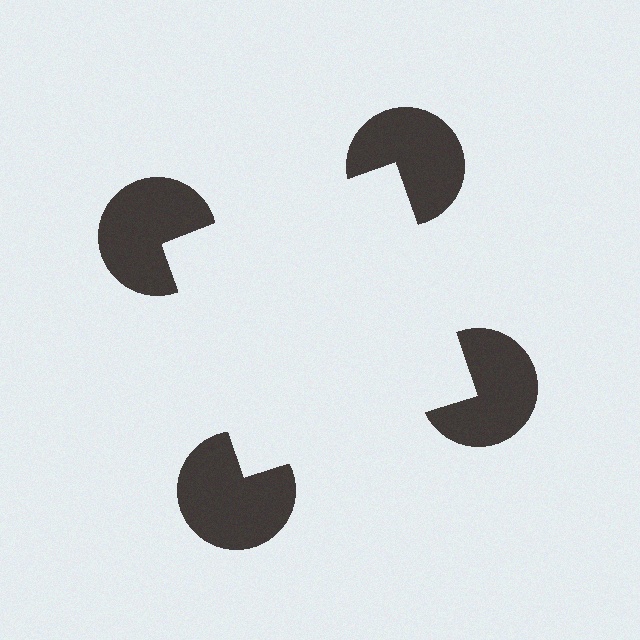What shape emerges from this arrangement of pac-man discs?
An illusory square — its edges are inferred from the aligned wedge cuts in the pac-man discs, not physically drawn.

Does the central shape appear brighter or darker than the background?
It typically appears slightly brighter than the background, even though no actual brightness change is drawn.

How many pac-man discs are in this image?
There are 4 — one at each vertex of the illusory square.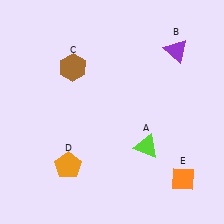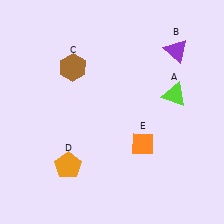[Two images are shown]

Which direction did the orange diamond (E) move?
The orange diamond (E) moved left.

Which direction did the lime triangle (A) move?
The lime triangle (A) moved up.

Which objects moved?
The objects that moved are: the lime triangle (A), the orange diamond (E).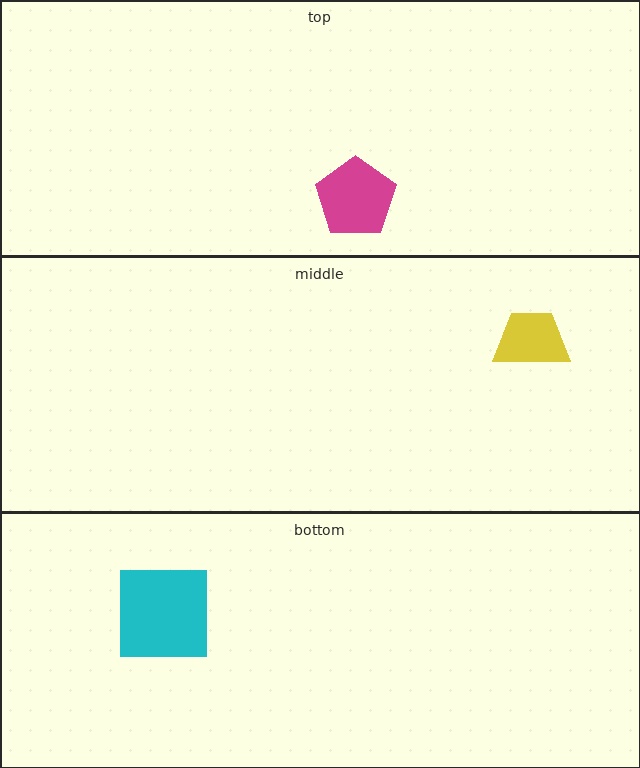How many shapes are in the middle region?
1.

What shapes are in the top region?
The magenta pentagon.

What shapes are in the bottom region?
The cyan square.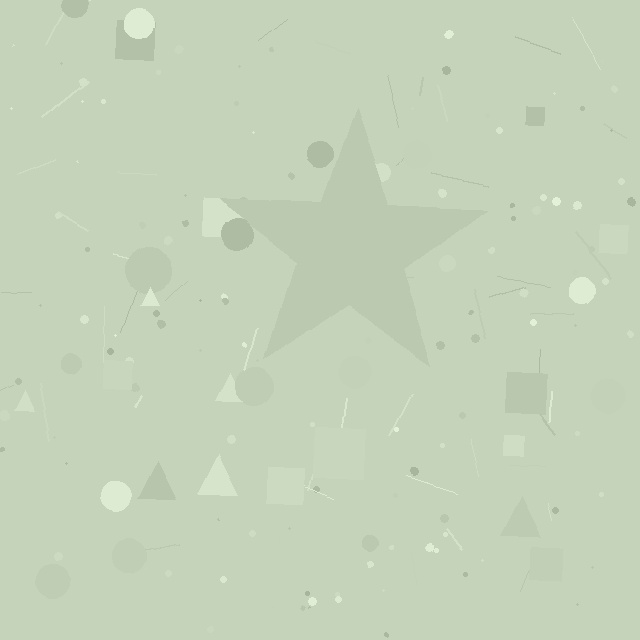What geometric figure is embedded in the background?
A star is embedded in the background.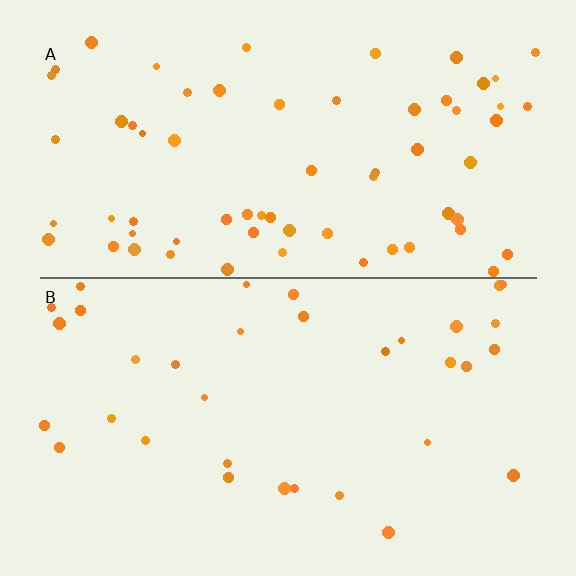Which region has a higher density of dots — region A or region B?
A (the top).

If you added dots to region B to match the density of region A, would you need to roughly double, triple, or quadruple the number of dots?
Approximately double.